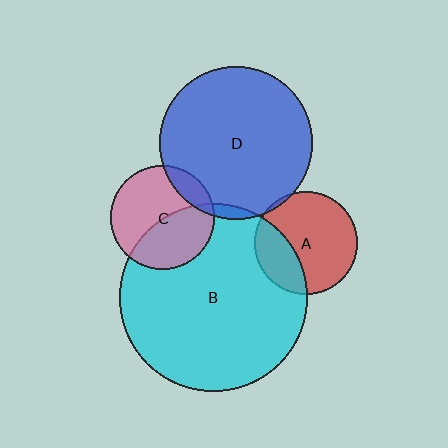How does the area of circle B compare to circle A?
Approximately 3.3 times.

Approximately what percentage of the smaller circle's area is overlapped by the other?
Approximately 45%.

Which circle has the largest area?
Circle B (cyan).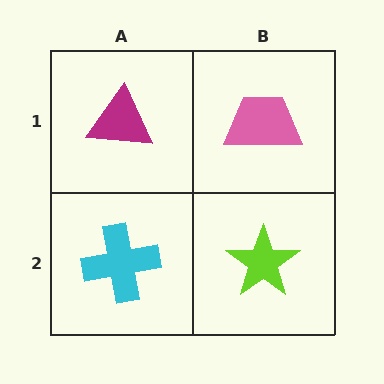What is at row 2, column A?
A cyan cross.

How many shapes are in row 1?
2 shapes.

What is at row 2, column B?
A lime star.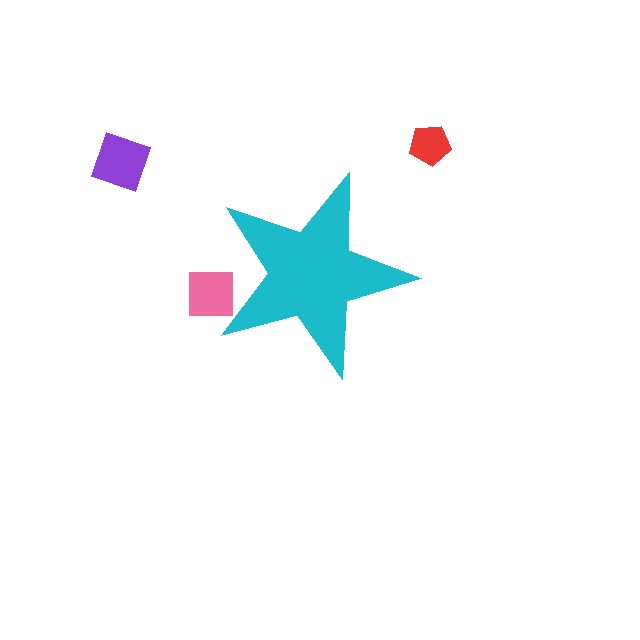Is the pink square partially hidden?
Yes, the pink square is partially hidden behind the cyan star.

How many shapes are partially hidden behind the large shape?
1 shape is partially hidden.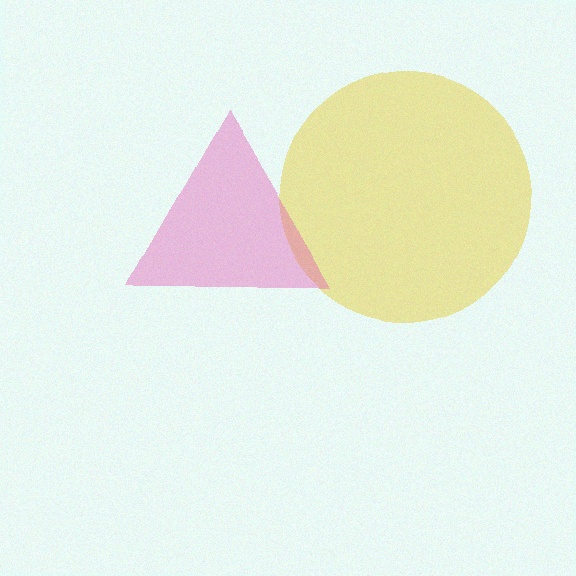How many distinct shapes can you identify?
There are 2 distinct shapes: a yellow circle, a pink triangle.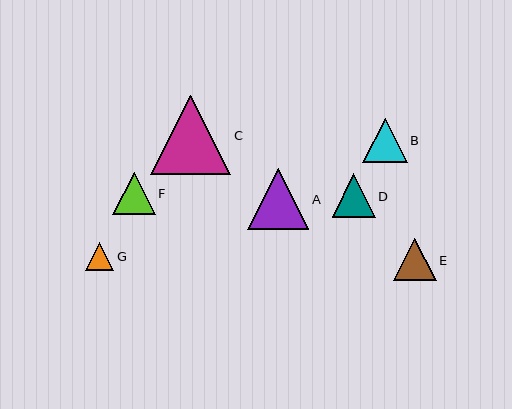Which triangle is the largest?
Triangle C is the largest with a size of approximately 80 pixels.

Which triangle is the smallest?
Triangle G is the smallest with a size of approximately 28 pixels.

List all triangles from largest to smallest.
From largest to smallest: C, A, B, D, E, F, G.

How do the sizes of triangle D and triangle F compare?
Triangle D and triangle F are approximately the same size.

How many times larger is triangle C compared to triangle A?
Triangle C is approximately 1.3 times the size of triangle A.